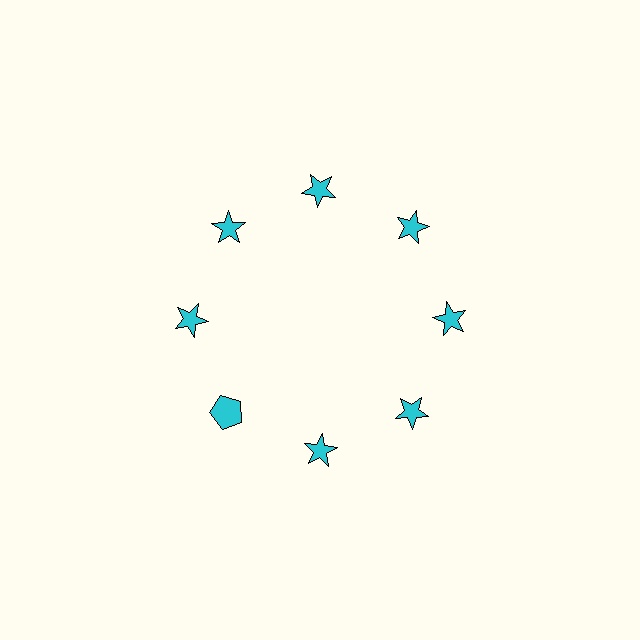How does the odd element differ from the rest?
It has a different shape: pentagon instead of star.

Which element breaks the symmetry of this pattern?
The cyan pentagon at roughly the 8 o'clock position breaks the symmetry. All other shapes are cyan stars.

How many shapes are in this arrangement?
There are 8 shapes arranged in a ring pattern.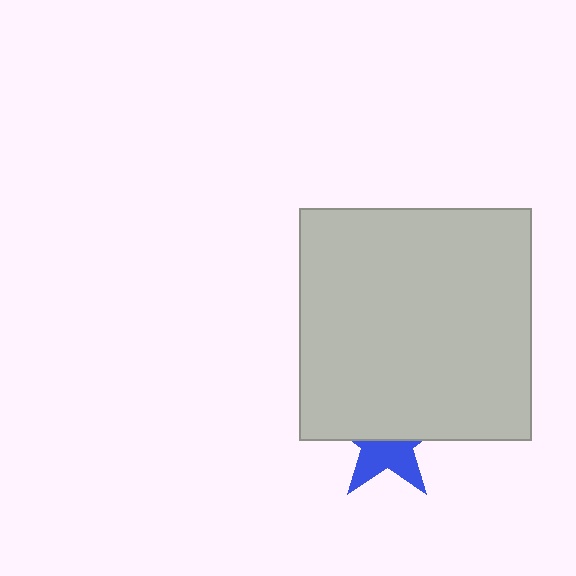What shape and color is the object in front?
The object in front is a light gray rectangle.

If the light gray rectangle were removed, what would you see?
You would see the complete blue star.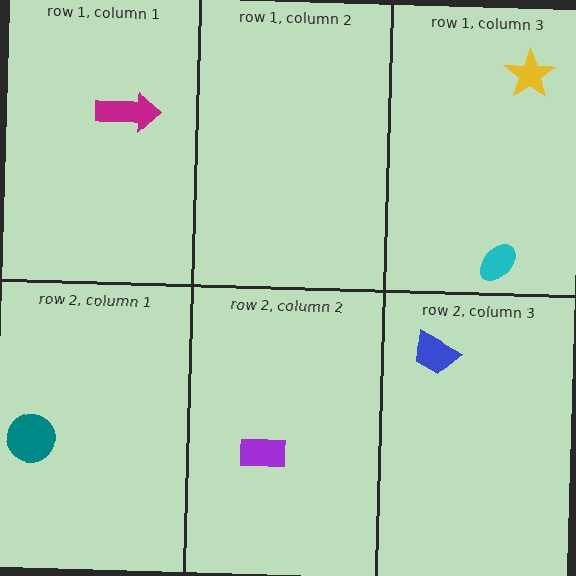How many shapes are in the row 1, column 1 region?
1.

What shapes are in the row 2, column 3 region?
The blue trapezoid.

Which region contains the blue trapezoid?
The row 2, column 3 region.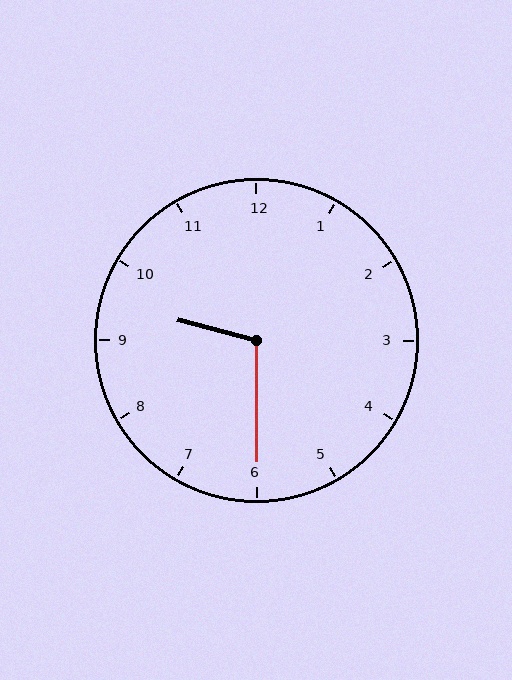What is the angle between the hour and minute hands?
Approximately 105 degrees.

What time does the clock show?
9:30.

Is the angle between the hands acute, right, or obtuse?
It is obtuse.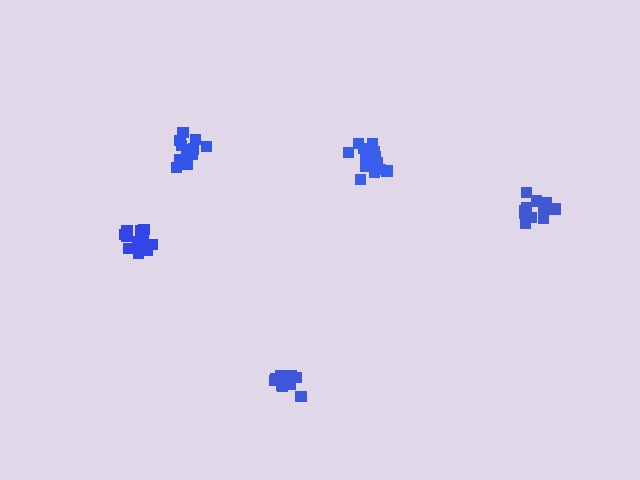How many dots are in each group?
Group 1: 16 dots, Group 2: 13 dots, Group 3: 14 dots, Group 4: 14 dots, Group 5: 13 dots (70 total).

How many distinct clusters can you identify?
There are 5 distinct clusters.